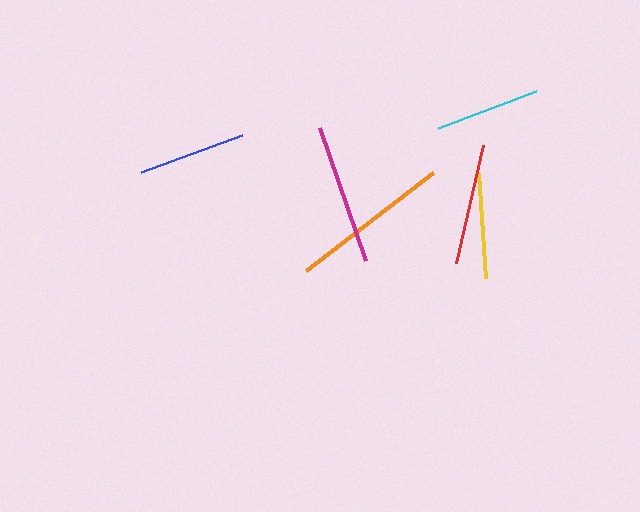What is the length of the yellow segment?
The yellow segment is approximately 105 pixels long.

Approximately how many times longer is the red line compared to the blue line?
The red line is approximately 1.1 times the length of the blue line.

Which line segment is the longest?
The orange line is the longest at approximately 160 pixels.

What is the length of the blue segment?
The blue segment is approximately 108 pixels long.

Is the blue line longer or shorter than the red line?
The red line is longer than the blue line.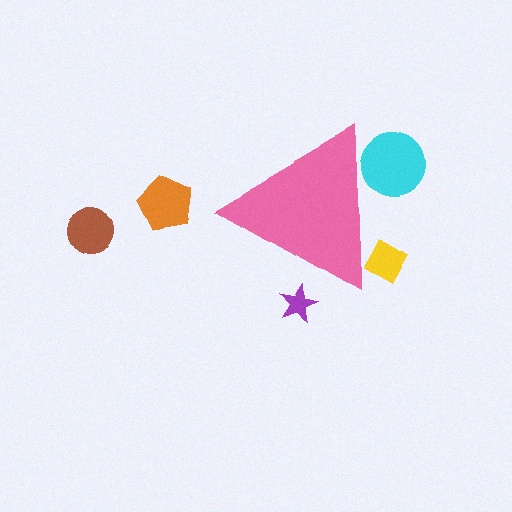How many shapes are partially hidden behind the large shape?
3 shapes are partially hidden.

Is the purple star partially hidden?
Yes, the purple star is partially hidden behind the pink triangle.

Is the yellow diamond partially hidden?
Yes, the yellow diamond is partially hidden behind the pink triangle.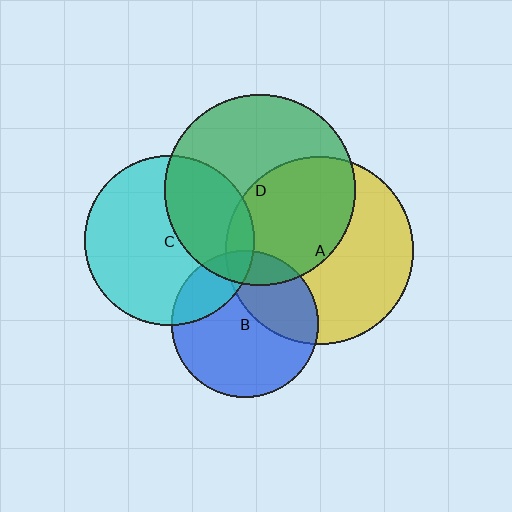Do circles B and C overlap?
Yes.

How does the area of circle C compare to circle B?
Approximately 1.3 times.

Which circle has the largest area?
Circle D (green).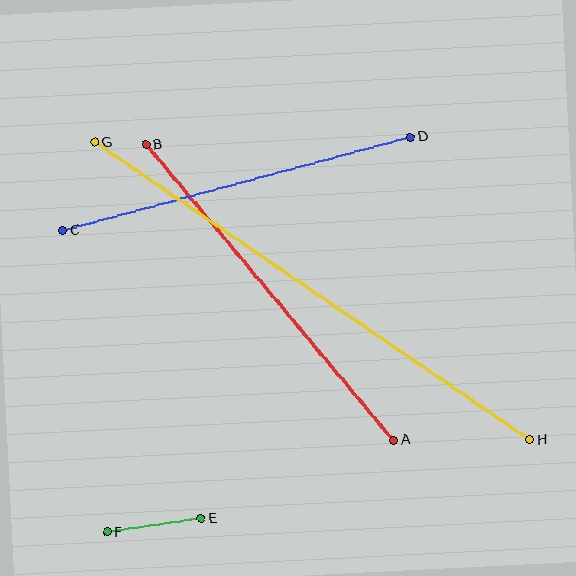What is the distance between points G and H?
The distance is approximately 527 pixels.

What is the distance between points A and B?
The distance is approximately 386 pixels.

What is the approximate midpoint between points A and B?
The midpoint is at approximately (270, 292) pixels.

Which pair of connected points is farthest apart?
Points G and H are farthest apart.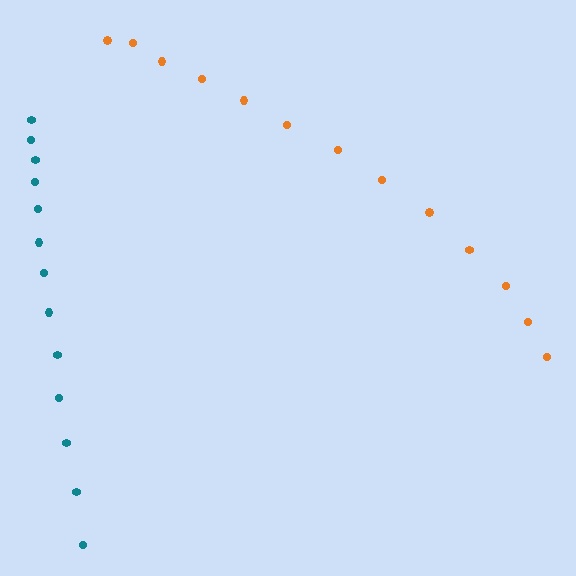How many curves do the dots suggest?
There are 2 distinct paths.